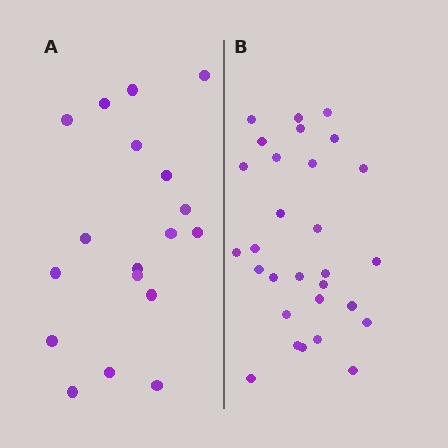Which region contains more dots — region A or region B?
Region B (the right region) has more dots.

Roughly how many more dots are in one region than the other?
Region B has roughly 12 or so more dots than region A.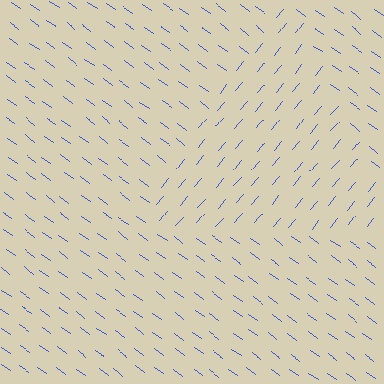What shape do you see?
I see a triangle.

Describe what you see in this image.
The image is filled with small blue line segments. A triangle region in the image has lines oriented differently from the surrounding lines, creating a visible texture boundary.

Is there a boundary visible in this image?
Yes, there is a texture boundary formed by a change in line orientation.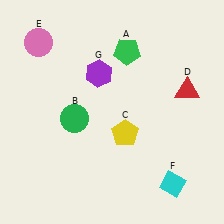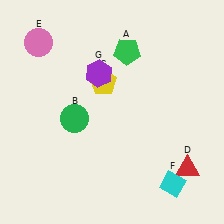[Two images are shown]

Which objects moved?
The objects that moved are: the yellow pentagon (C), the red triangle (D).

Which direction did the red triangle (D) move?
The red triangle (D) moved down.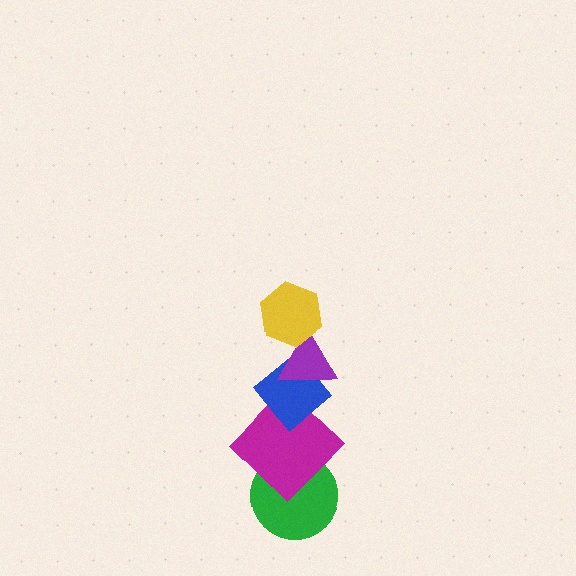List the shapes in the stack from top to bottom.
From top to bottom: the yellow hexagon, the purple triangle, the blue diamond, the magenta diamond, the green circle.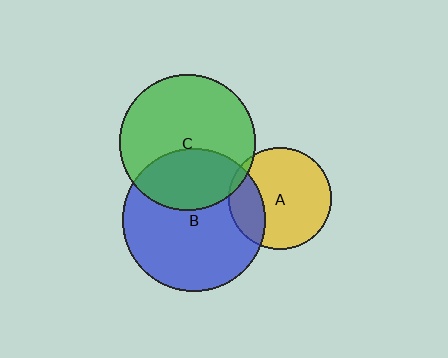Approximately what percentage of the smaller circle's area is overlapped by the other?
Approximately 5%.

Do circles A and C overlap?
Yes.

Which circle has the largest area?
Circle B (blue).